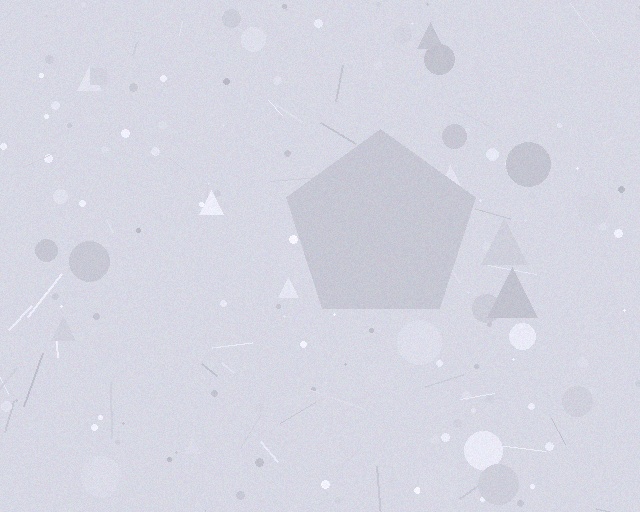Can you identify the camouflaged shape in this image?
The camouflaged shape is a pentagon.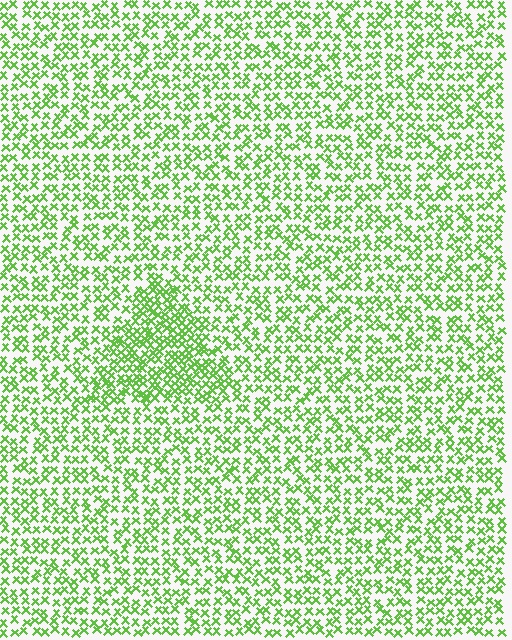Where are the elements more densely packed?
The elements are more densely packed inside the triangle boundary.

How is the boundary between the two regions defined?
The boundary is defined by a change in element density (approximately 1.7x ratio). All elements are the same color, size, and shape.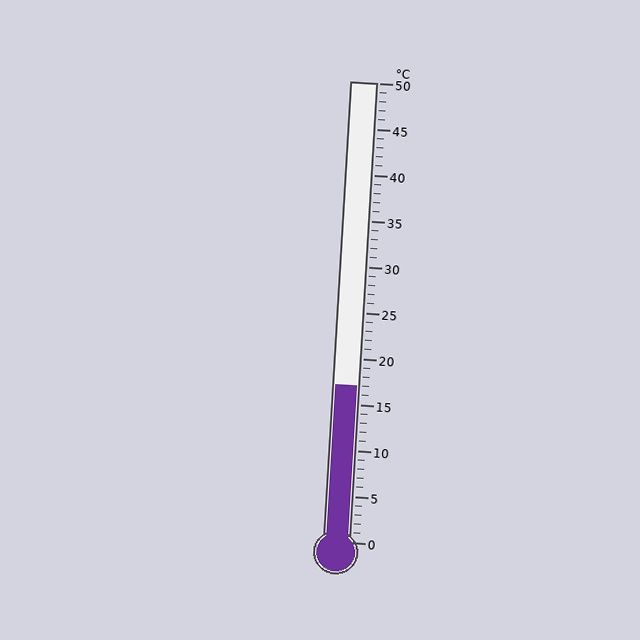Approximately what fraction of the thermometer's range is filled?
The thermometer is filled to approximately 35% of its range.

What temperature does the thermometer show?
The thermometer shows approximately 17°C.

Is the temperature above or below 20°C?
The temperature is below 20°C.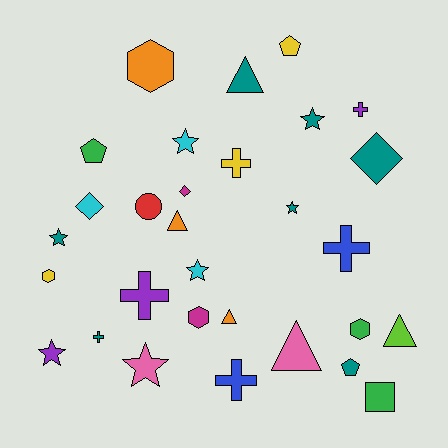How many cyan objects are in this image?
There are 3 cyan objects.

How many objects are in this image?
There are 30 objects.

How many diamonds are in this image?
There are 3 diamonds.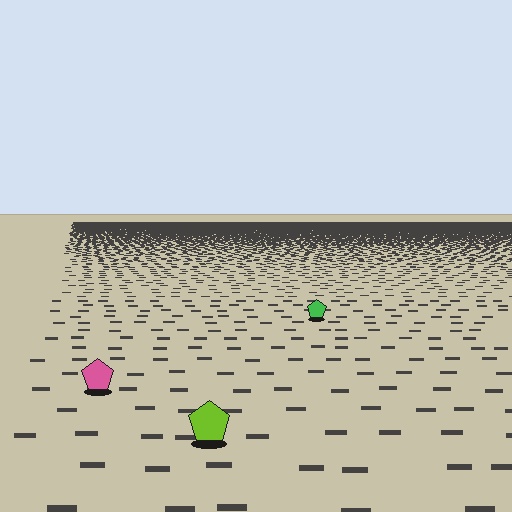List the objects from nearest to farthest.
From nearest to farthest: the lime pentagon, the pink pentagon, the green pentagon.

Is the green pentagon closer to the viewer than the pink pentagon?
No. The pink pentagon is closer — you can tell from the texture gradient: the ground texture is coarser near it.